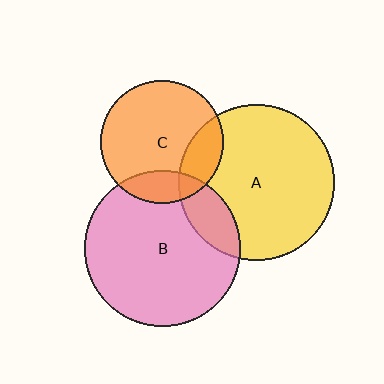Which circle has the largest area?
Circle B (pink).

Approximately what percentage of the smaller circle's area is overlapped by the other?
Approximately 15%.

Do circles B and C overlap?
Yes.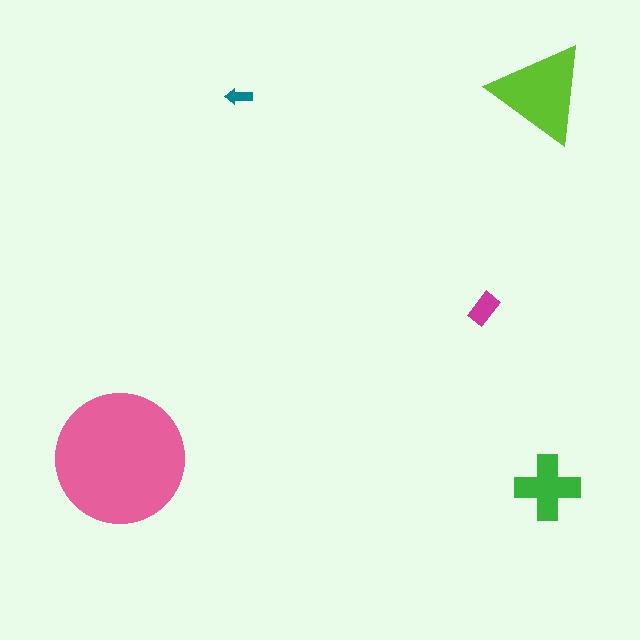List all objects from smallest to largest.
The teal arrow, the magenta rectangle, the green cross, the lime triangle, the pink circle.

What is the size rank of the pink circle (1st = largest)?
1st.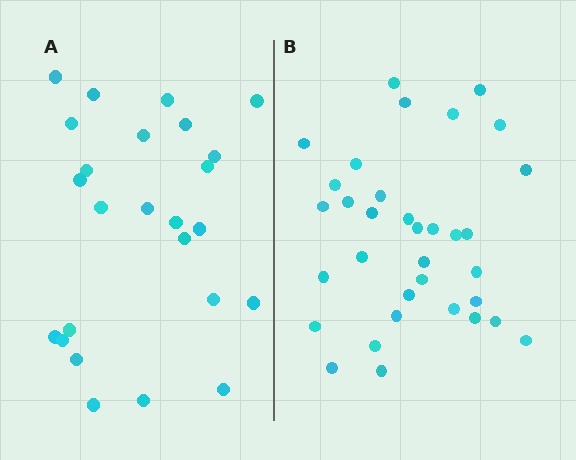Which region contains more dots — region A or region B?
Region B (the right region) has more dots.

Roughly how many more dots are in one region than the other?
Region B has roughly 8 or so more dots than region A.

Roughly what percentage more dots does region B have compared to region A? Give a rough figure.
About 35% more.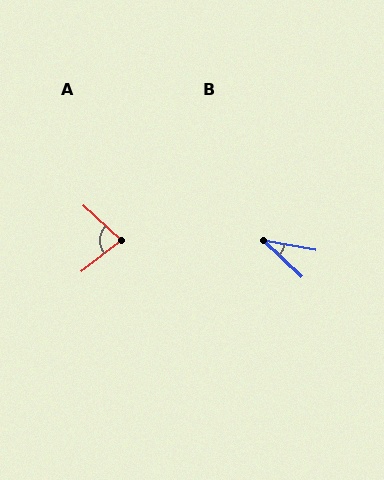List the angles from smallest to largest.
B (32°), A (80°).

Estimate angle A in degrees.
Approximately 80 degrees.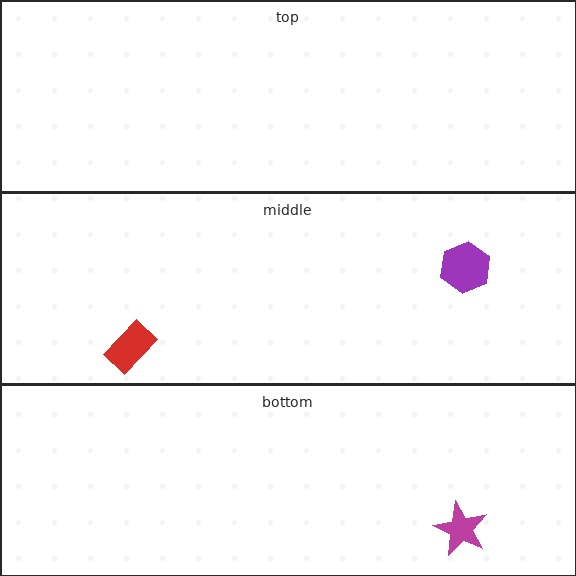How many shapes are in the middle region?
2.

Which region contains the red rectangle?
The middle region.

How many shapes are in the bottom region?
1.